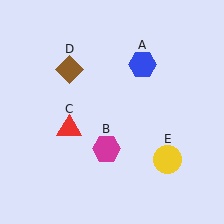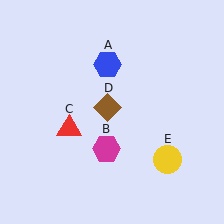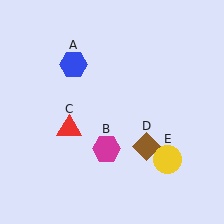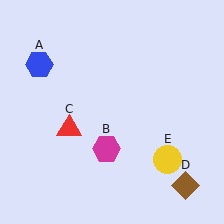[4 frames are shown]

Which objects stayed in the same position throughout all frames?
Magenta hexagon (object B) and red triangle (object C) and yellow circle (object E) remained stationary.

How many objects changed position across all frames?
2 objects changed position: blue hexagon (object A), brown diamond (object D).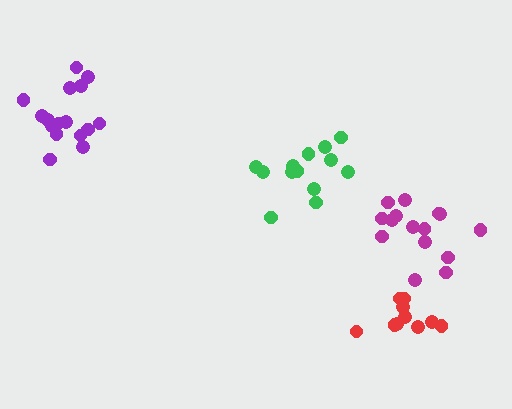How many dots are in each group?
Group 1: 13 dots, Group 2: 15 dots, Group 3: 10 dots, Group 4: 16 dots (54 total).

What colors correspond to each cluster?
The clusters are colored: green, magenta, red, purple.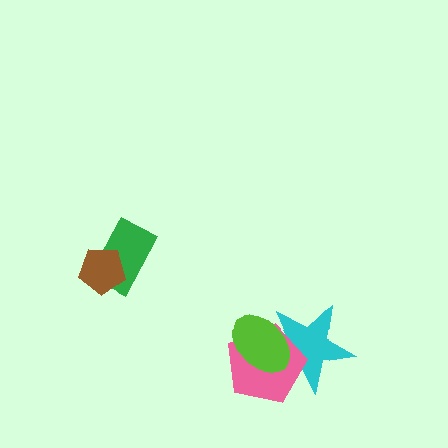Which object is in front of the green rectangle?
The brown pentagon is in front of the green rectangle.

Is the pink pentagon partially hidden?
Yes, it is partially covered by another shape.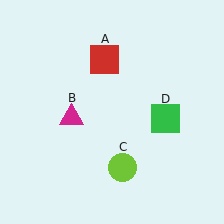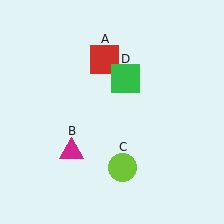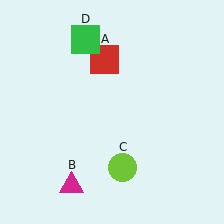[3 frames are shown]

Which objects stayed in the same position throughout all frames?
Red square (object A) and lime circle (object C) remained stationary.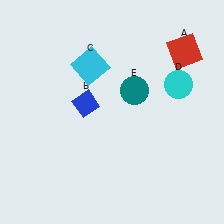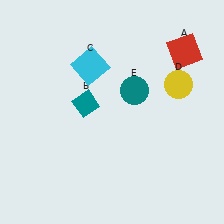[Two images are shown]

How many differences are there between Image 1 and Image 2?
There are 2 differences between the two images.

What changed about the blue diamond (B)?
In Image 1, B is blue. In Image 2, it changed to teal.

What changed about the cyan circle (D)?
In Image 1, D is cyan. In Image 2, it changed to yellow.